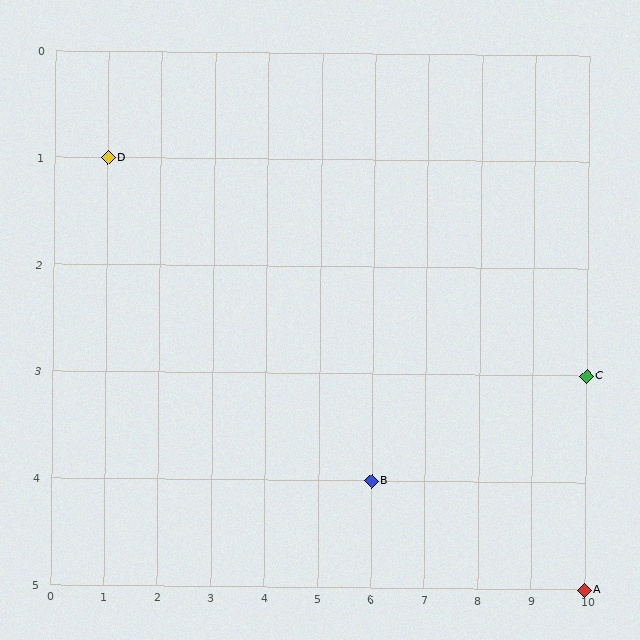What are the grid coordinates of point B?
Point B is at grid coordinates (6, 4).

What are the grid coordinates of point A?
Point A is at grid coordinates (10, 5).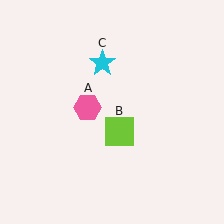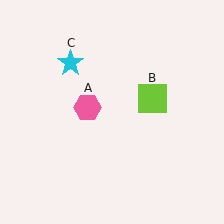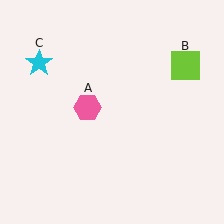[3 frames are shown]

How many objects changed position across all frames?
2 objects changed position: lime square (object B), cyan star (object C).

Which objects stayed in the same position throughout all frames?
Pink hexagon (object A) remained stationary.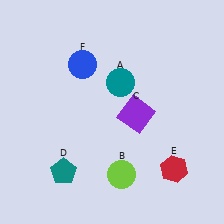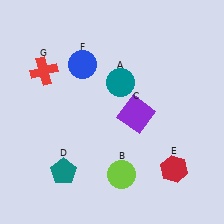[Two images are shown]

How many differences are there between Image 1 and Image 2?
There is 1 difference between the two images.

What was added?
A red cross (G) was added in Image 2.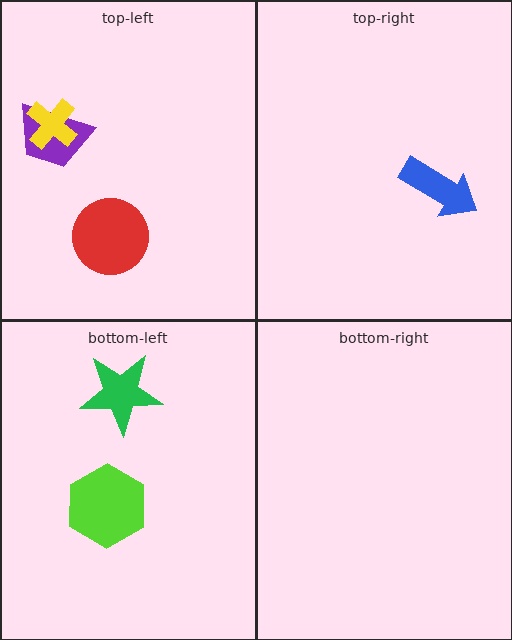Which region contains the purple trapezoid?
The top-left region.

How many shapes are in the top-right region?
1.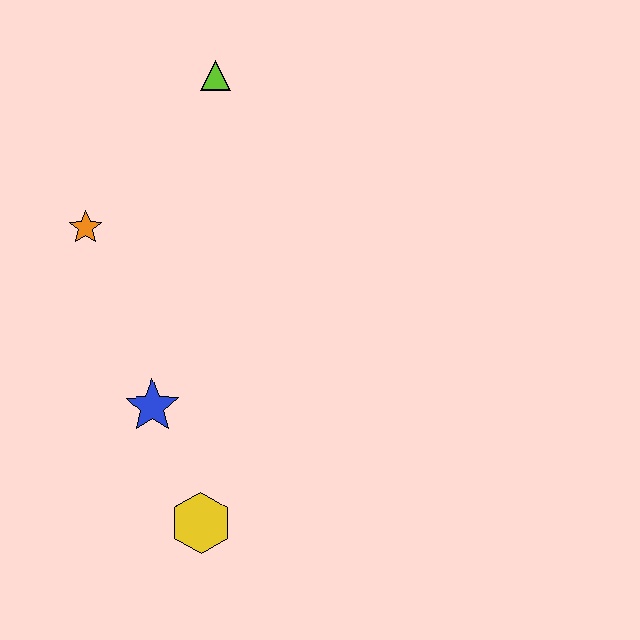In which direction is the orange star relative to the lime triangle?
The orange star is below the lime triangle.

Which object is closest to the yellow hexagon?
The blue star is closest to the yellow hexagon.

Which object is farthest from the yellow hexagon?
The lime triangle is farthest from the yellow hexagon.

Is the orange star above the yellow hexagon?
Yes